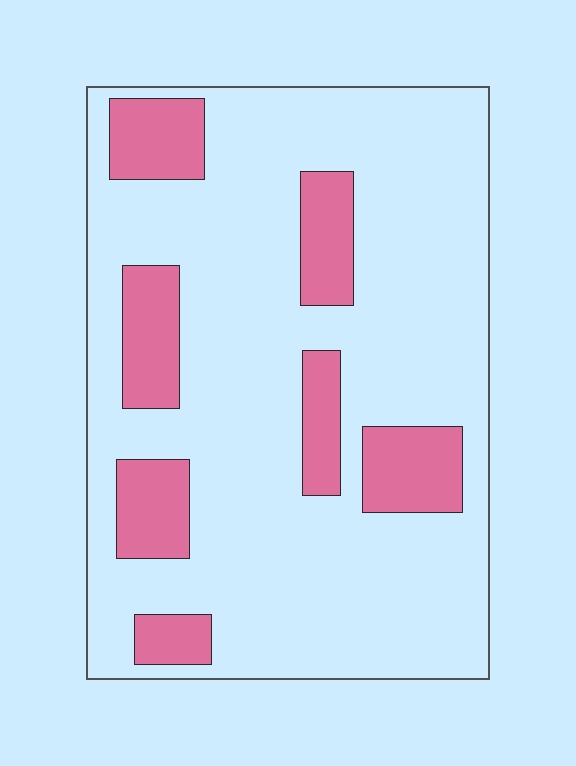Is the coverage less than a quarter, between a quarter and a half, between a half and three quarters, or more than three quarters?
Less than a quarter.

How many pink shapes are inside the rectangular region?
7.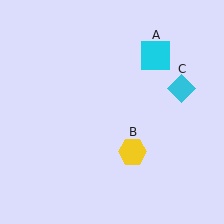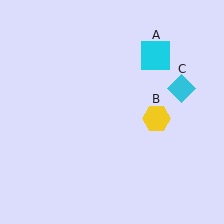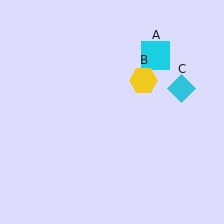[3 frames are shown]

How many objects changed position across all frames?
1 object changed position: yellow hexagon (object B).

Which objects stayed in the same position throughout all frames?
Cyan square (object A) and cyan diamond (object C) remained stationary.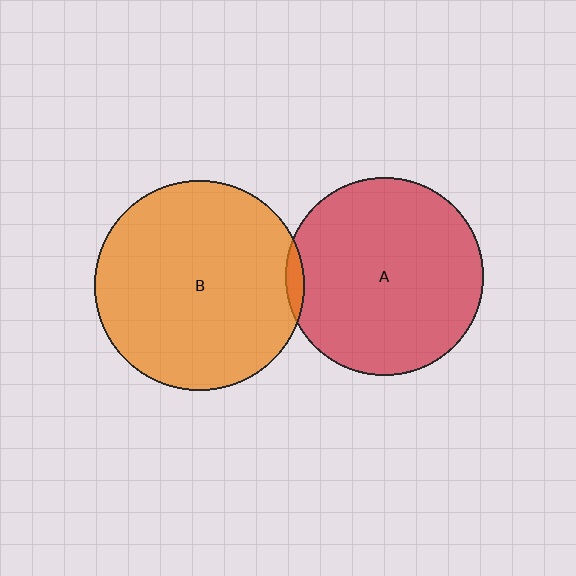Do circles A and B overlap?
Yes.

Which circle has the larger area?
Circle B (orange).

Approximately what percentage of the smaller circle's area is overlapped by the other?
Approximately 5%.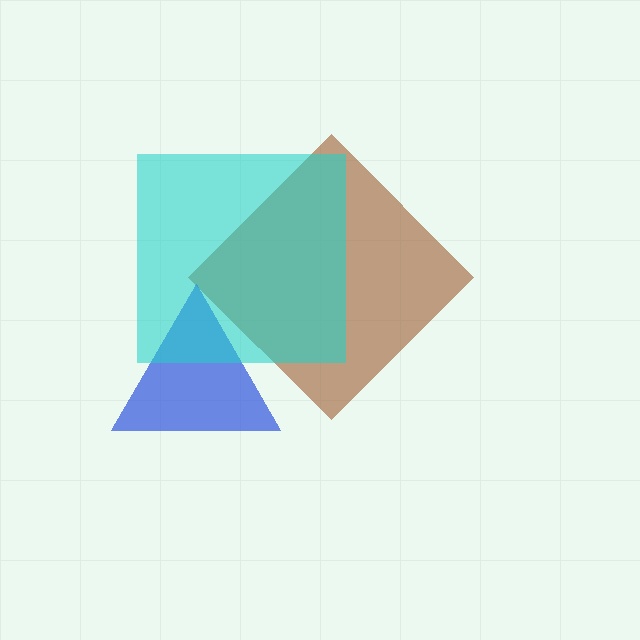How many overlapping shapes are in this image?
There are 3 overlapping shapes in the image.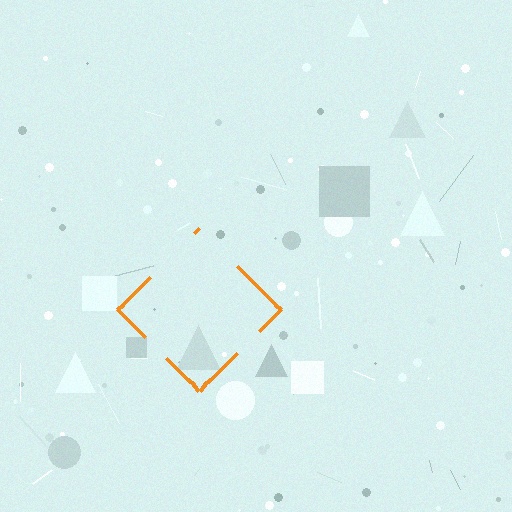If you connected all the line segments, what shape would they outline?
They would outline a diamond.